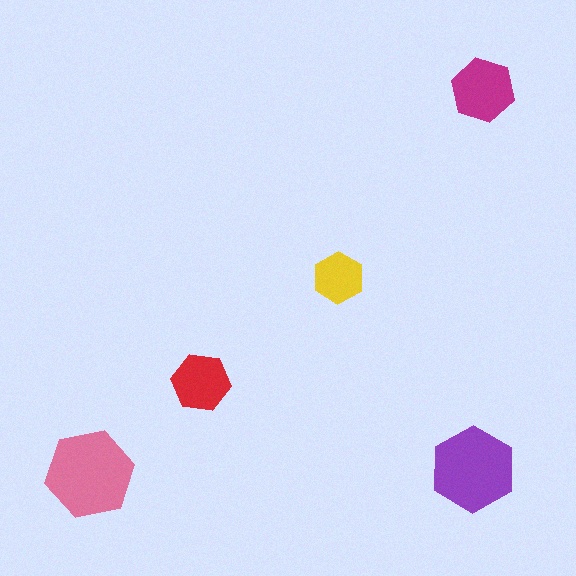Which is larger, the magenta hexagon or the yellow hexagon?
The magenta one.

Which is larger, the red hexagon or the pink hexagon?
The pink one.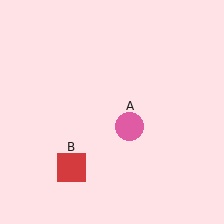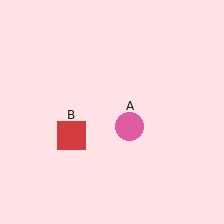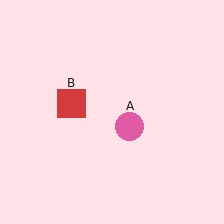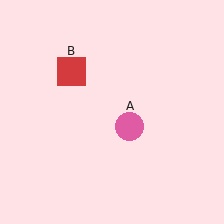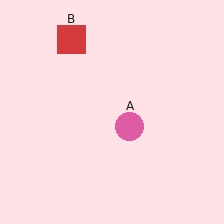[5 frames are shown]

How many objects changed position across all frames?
1 object changed position: red square (object B).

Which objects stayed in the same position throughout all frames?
Pink circle (object A) remained stationary.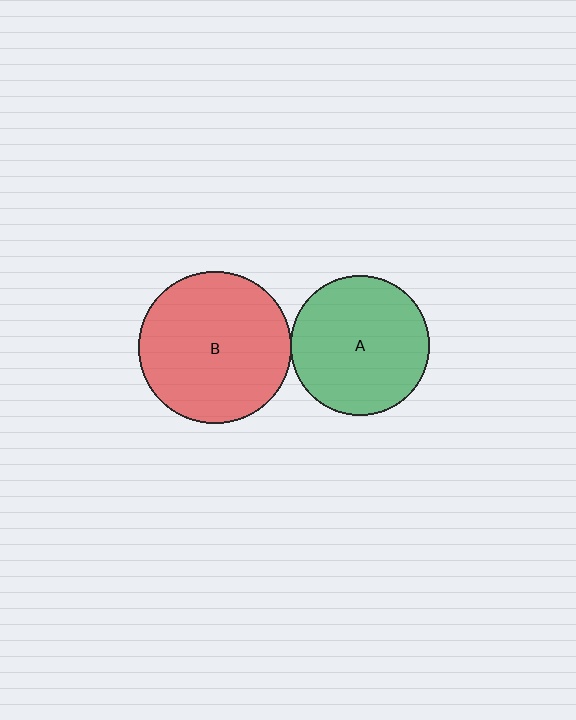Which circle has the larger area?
Circle B (red).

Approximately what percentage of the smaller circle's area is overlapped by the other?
Approximately 5%.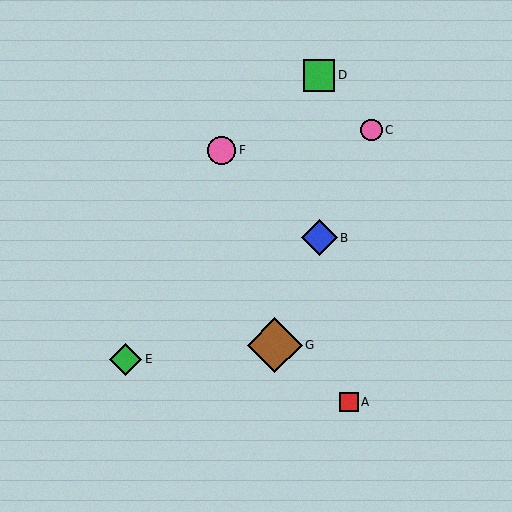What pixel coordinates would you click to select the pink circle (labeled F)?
Click at (222, 150) to select the pink circle F.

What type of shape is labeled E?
Shape E is a green diamond.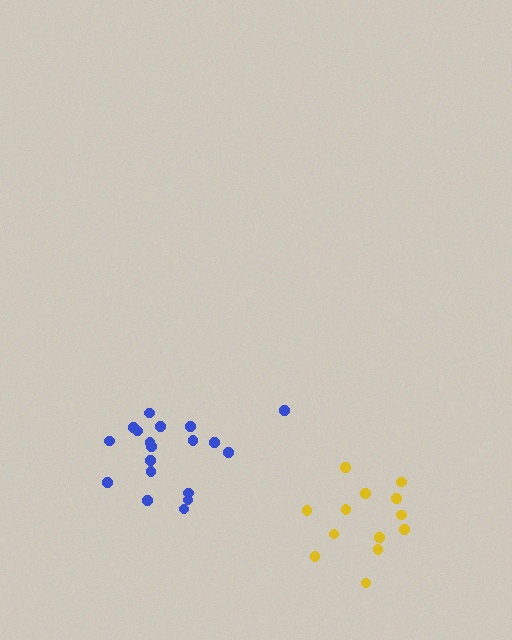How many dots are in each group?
Group 1: 19 dots, Group 2: 13 dots (32 total).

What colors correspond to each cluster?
The clusters are colored: blue, yellow.